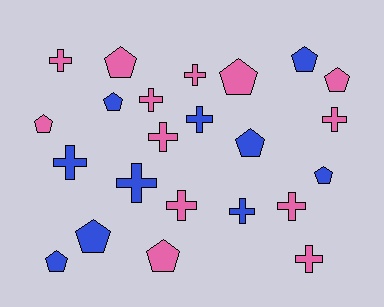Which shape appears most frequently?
Cross, with 12 objects.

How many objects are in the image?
There are 23 objects.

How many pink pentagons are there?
There are 5 pink pentagons.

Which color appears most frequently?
Pink, with 13 objects.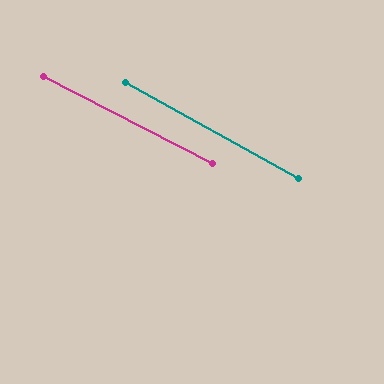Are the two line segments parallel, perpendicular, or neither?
Parallel — their directions differ by only 1.8°.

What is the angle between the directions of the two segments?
Approximately 2 degrees.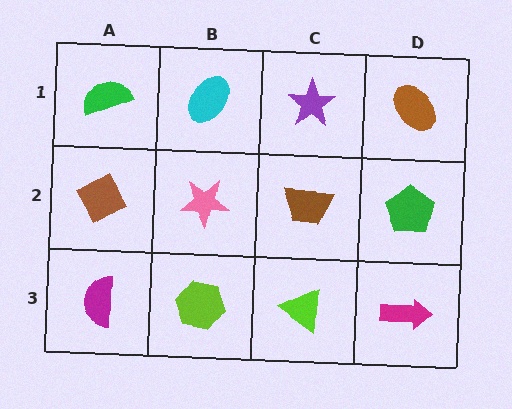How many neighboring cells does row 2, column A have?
3.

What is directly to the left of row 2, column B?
A brown diamond.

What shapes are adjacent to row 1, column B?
A pink star (row 2, column B), a green semicircle (row 1, column A), a purple star (row 1, column C).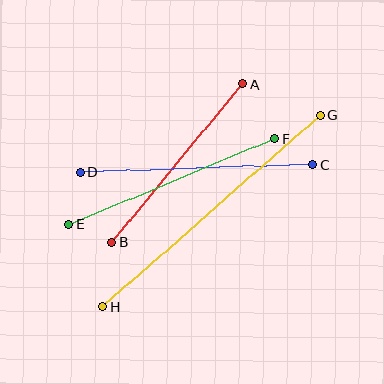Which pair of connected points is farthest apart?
Points G and H are farthest apart.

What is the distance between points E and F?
The distance is approximately 224 pixels.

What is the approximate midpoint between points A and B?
The midpoint is at approximately (177, 163) pixels.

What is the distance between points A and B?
The distance is approximately 206 pixels.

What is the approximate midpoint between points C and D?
The midpoint is at approximately (197, 169) pixels.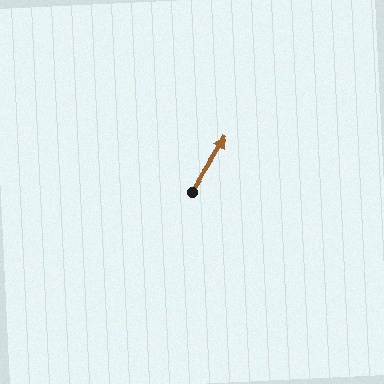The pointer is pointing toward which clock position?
Roughly 1 o'clock.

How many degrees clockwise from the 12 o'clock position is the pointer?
Approximately 33 degrees.